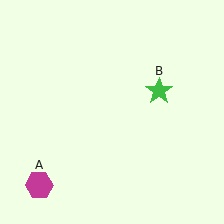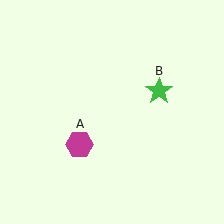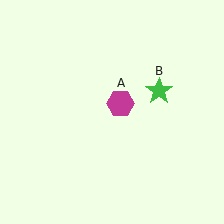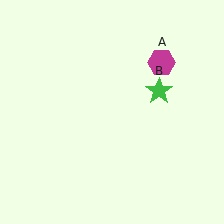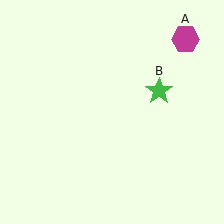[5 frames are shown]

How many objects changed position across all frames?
1 object changed position: magenta hexagon (object A).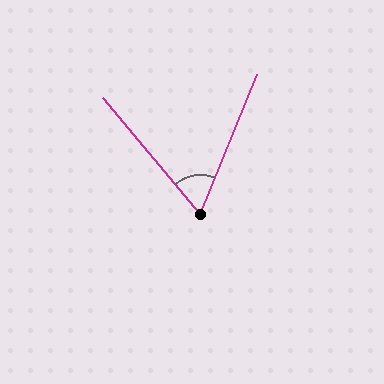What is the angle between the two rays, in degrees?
Approximately 62 degrees.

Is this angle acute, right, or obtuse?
It is acute.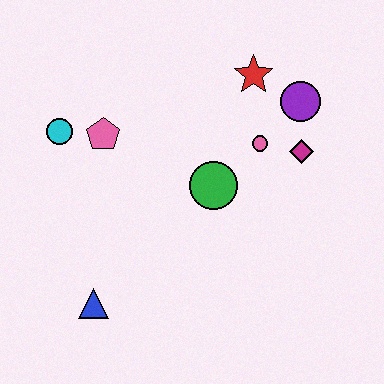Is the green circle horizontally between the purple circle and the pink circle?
No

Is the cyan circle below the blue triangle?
No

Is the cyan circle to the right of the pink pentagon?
No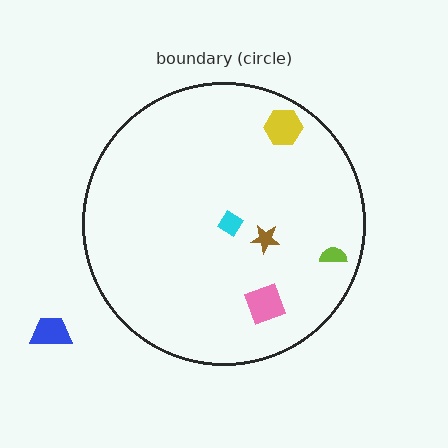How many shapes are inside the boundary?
5 inside, 1 outside.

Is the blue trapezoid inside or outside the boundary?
Outside.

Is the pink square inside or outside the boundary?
Inside.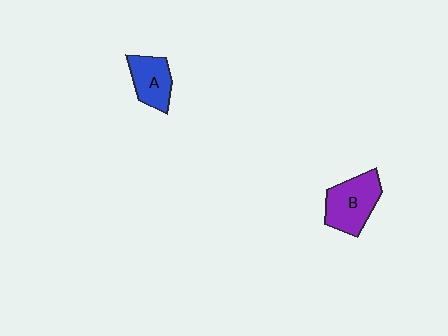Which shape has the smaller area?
Shape A (blue).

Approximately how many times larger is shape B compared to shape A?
Approximately 1.4 times.